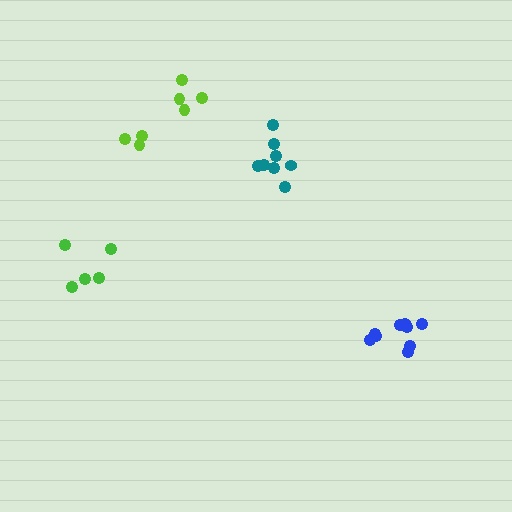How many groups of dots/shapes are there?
There are 4 groups.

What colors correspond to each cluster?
The clusters are colored: teal, green, blue, lime.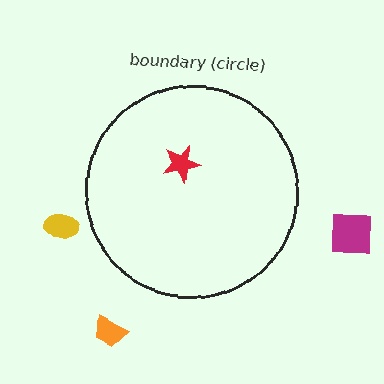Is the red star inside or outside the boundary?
Inside.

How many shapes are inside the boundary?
1 inside, 3 outside.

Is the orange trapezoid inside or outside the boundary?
Outside.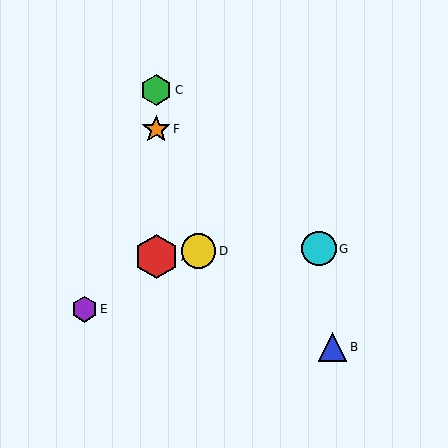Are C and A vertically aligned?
Yes, both are at x≈156.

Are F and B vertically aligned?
No, F is at x≈156 and B is at x≈332.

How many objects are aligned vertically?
3 objects (A, C, F) are aligned vertically.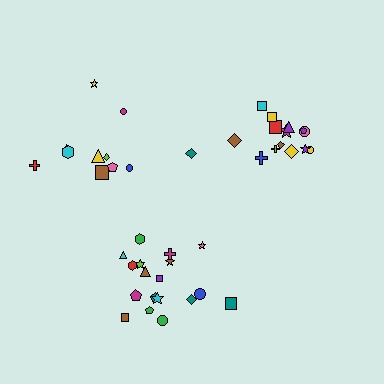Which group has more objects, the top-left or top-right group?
The top-right group.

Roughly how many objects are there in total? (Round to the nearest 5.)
Roughly 45 objects in total.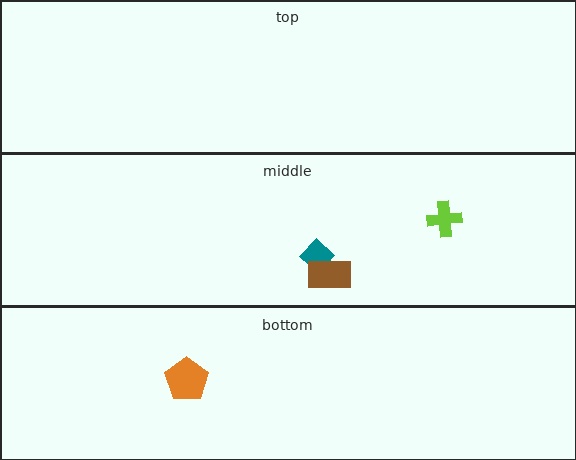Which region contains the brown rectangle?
The middle region.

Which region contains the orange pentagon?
The bottom region.